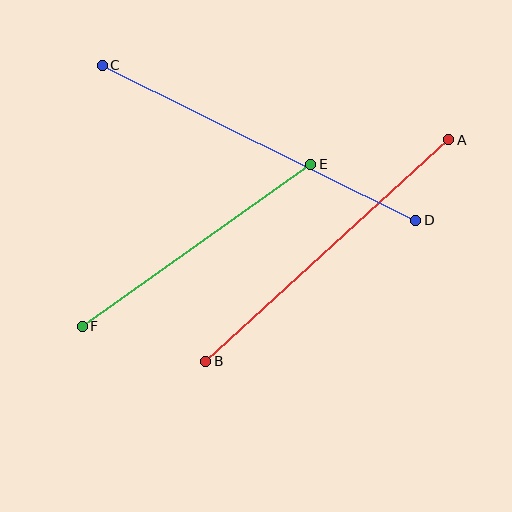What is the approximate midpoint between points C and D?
The midpoint is at approximately (259, 143) pixels.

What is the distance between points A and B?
The distance is approximately 329 pixels.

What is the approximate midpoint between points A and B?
The midpoint is at approximately (327, 250) pixels.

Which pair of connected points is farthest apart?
Points C and D are farthest apart.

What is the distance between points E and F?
The distance is approximately 280 pixels.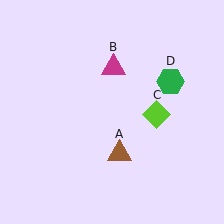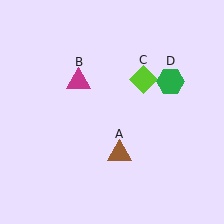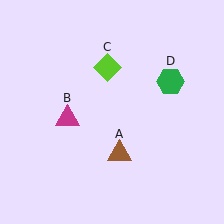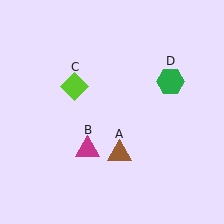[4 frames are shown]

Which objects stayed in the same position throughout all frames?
Brown triangle (object A) and green hexagon (object D) remained stationary.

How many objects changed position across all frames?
2 objects changed position: magenta triangle (object B), lime diamond (object C).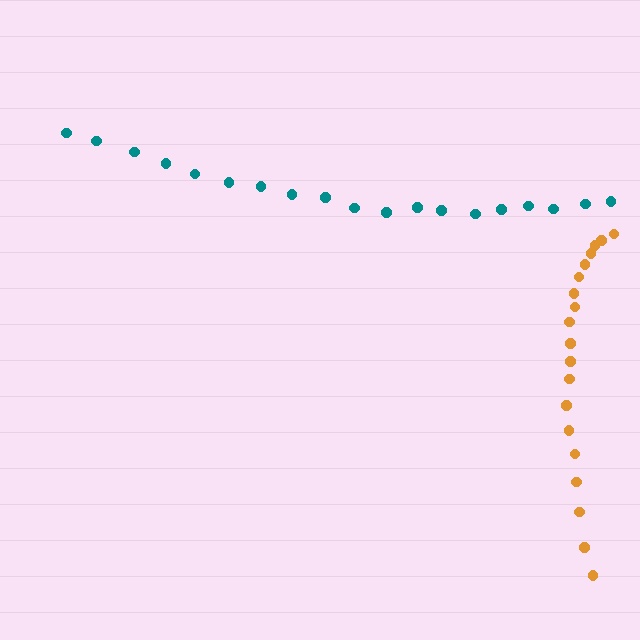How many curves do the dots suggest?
There are 2 distinct paths.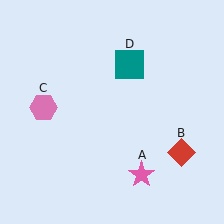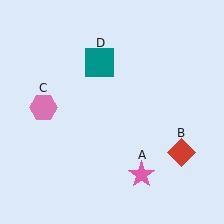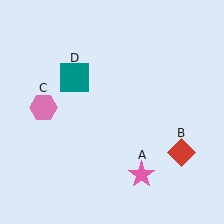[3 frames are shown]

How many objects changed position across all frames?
1 object changed position: teal square (object D).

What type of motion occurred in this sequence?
The teal square (object D) rotated counterclockwise around the center of the scene.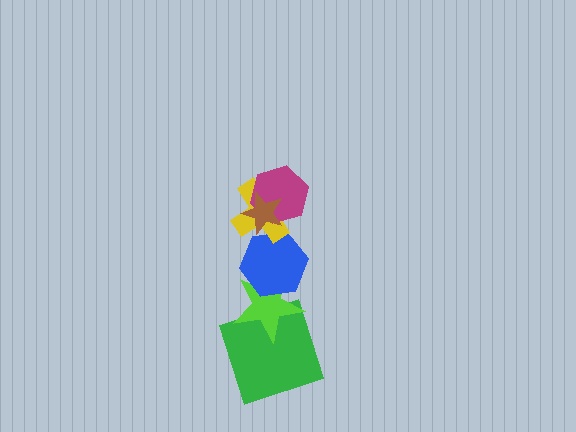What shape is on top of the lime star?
The blue hexagon is on top of the lime star.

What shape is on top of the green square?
The lime star is on top of the green square.